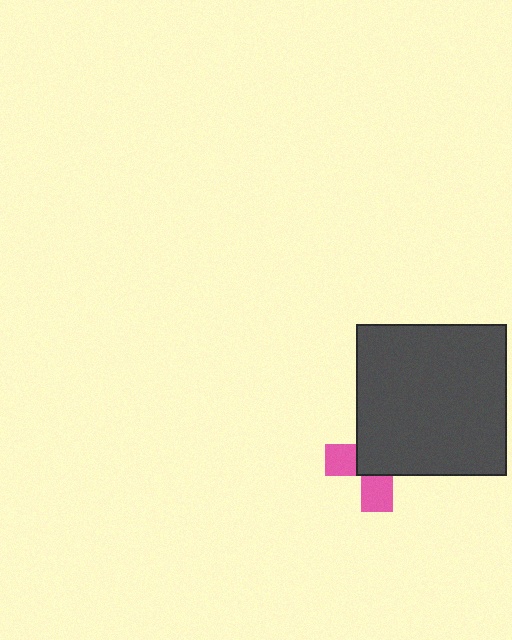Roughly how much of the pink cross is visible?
A small part of it is visible (roughly 38%).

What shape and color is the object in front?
The object in front is a dark gray square.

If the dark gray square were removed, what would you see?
You would see the complete pink cross.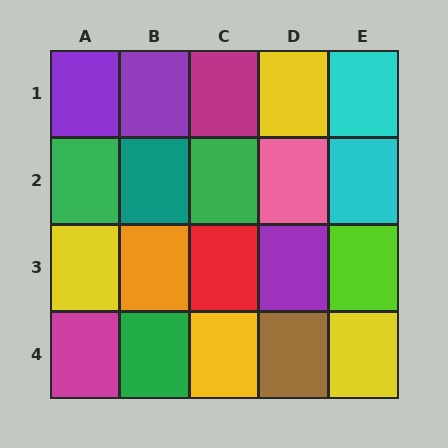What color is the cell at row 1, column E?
Cyan.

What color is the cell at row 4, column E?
Yellow.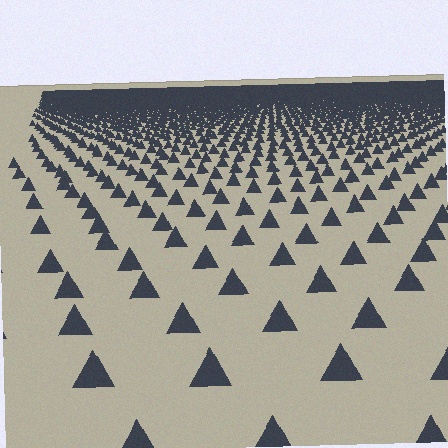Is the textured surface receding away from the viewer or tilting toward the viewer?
The surface is receding away from the viewer. Texture elements get smaller and denser toward the top.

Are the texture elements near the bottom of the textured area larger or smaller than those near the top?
Larger. Near the bottom, elements are closer to the viewer and appear at a bigger on-screen size.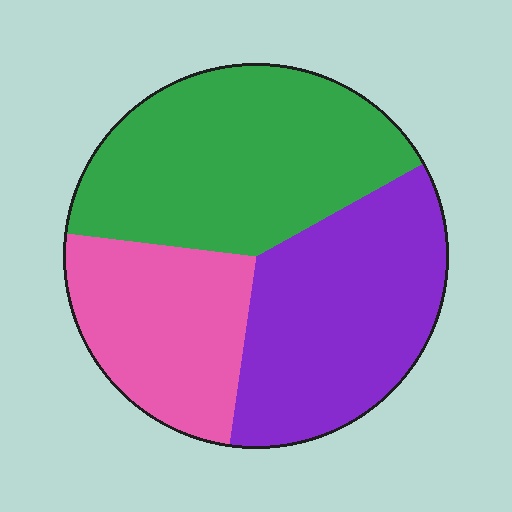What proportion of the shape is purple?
Purple covers about 35% of the shape.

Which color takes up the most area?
Green, at roughly 40%.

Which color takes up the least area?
Pink, at roughly 25%.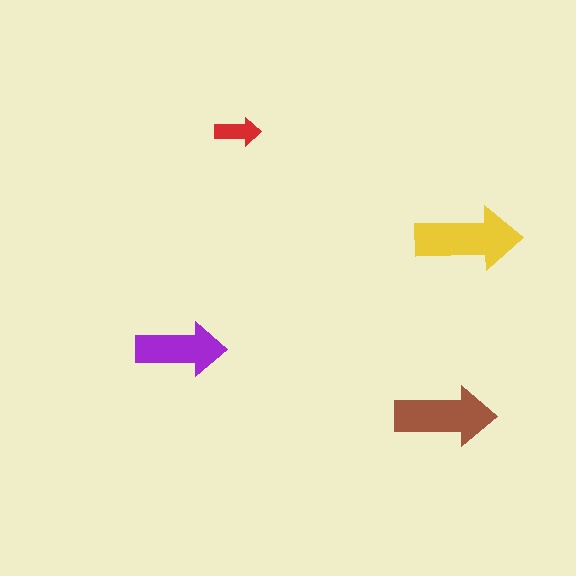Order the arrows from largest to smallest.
the yellow one, the brown one, the purple one, the red one.